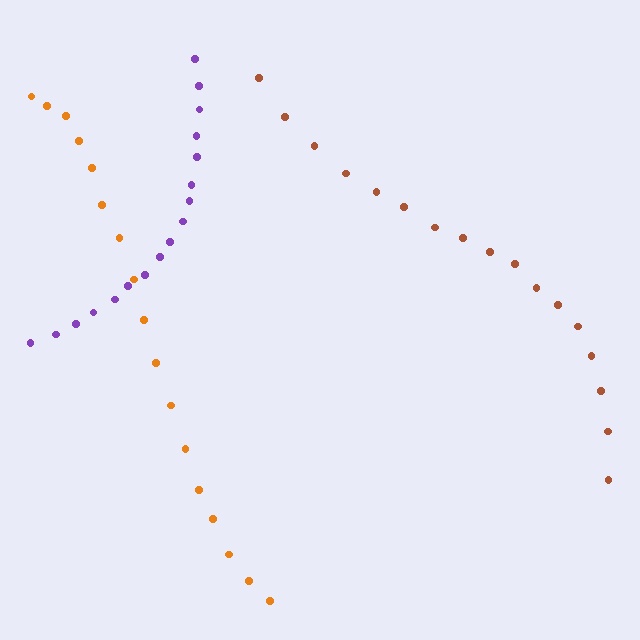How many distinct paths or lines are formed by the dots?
There are 3 distinct paths.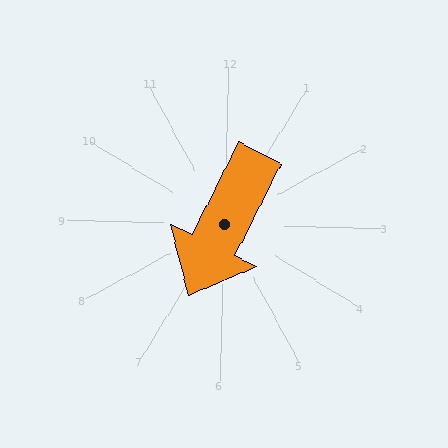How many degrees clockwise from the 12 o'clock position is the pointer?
Approximately 205 degrees.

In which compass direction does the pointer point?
Southwest.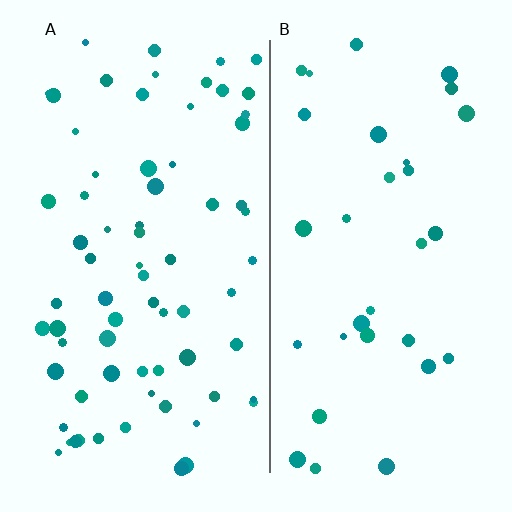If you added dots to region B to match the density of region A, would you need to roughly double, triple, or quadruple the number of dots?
Approximately double.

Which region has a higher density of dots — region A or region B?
A (the left).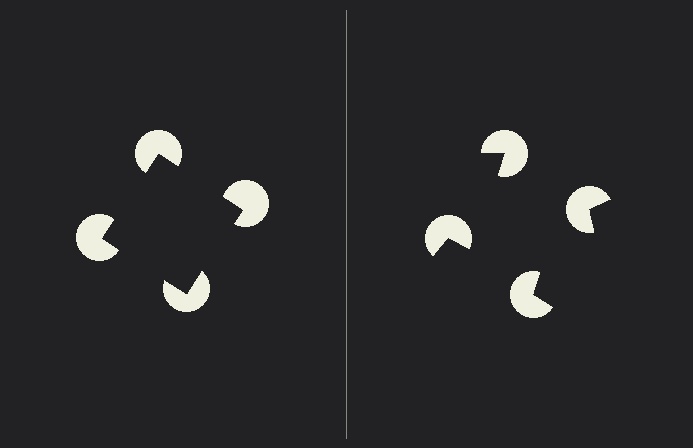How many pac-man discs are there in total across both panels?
8 — 4 on each side.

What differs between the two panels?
The pac-man discs are positioned identically on both sides; only the wedge orientations differ. On the left they align to a square; on the right they are misaligned.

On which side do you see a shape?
An illusory square appears on the left side. On the right side the wedge cuts are rotated, so no coherent shape forms.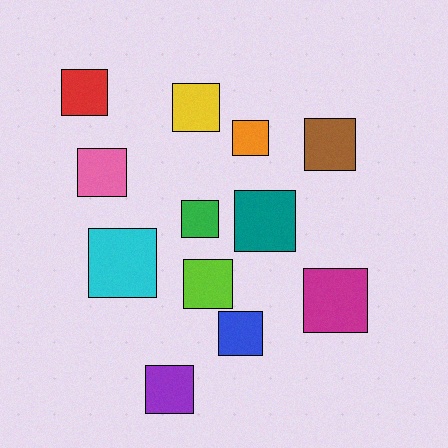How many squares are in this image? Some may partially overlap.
There are 12 squares.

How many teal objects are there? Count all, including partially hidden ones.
There is 1 teal object.